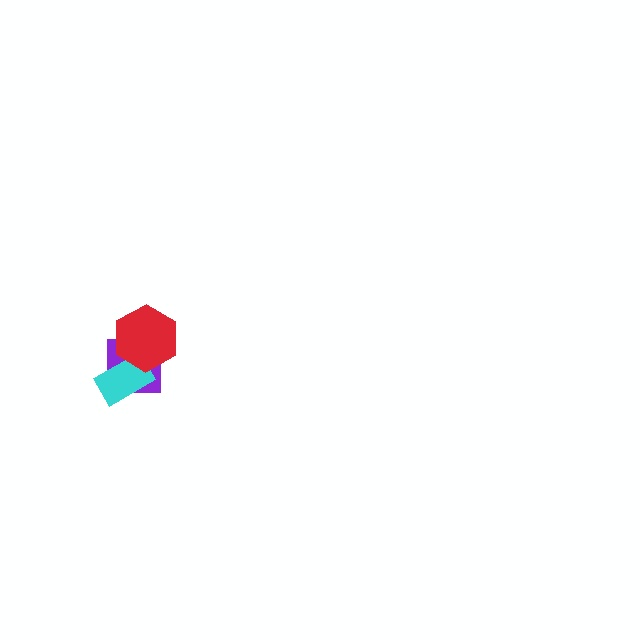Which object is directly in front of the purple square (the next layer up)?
The cyan rectangle is directly in front of the purple square.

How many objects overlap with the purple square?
2 objects overlap with the purple square.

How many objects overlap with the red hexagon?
2 objects overlap with the red hexagon.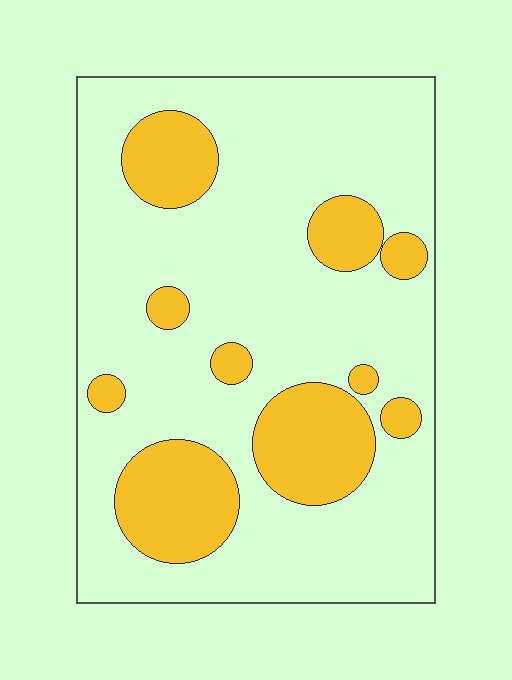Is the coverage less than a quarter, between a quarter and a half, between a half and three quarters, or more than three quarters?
Less than a quarter.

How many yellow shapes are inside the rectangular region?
10.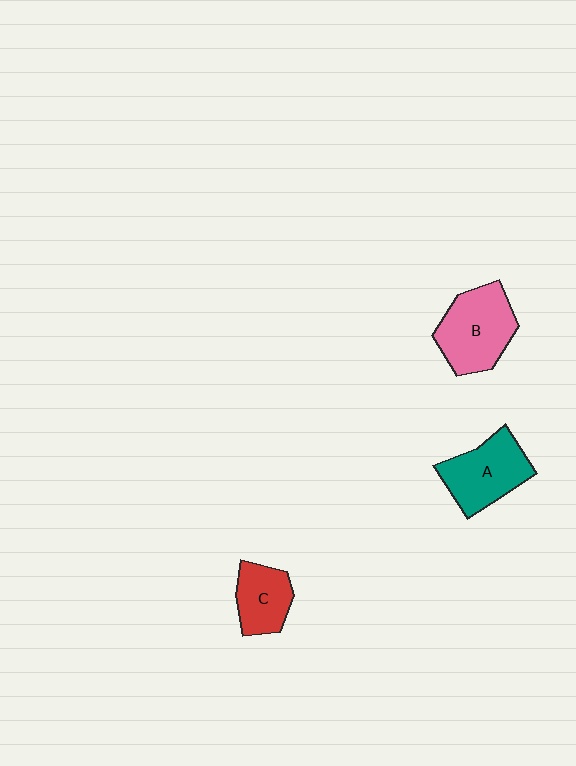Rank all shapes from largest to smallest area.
From largest to smallest: B (pink), A (teal), C (red).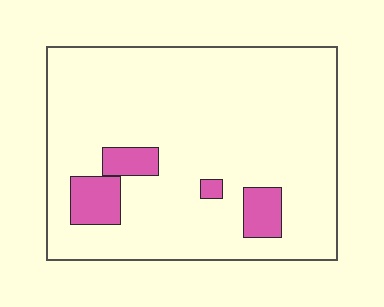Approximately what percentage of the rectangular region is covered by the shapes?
Approximately 10%.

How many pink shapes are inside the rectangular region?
4.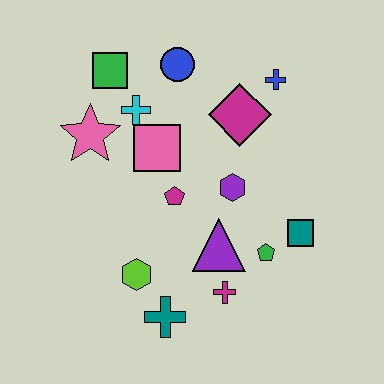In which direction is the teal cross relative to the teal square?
The teal cross is to the left of the teal square.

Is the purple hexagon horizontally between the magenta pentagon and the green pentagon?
Yes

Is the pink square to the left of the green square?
No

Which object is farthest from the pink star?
The teal square is farthest from the pink star.